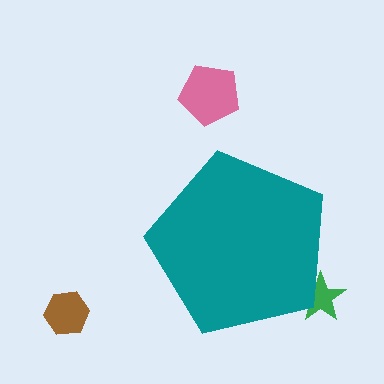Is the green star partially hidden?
Yes, the green star is partially hidden behind the teal pentagon.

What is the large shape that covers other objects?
A teal pentagon.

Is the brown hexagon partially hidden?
No, the brown hexagon is fully visible.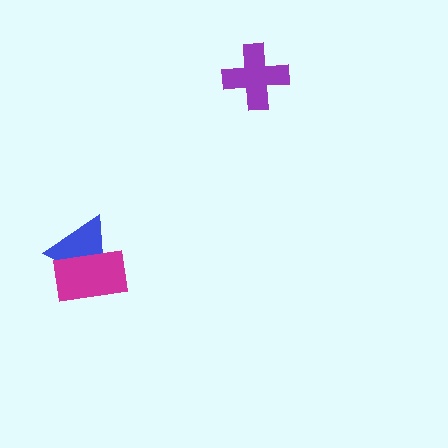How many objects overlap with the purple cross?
0 objects overlap with the purple cross.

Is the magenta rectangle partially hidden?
No, no other shape covers it.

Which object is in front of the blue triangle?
The magenta rectangle is in front of the blue triangle.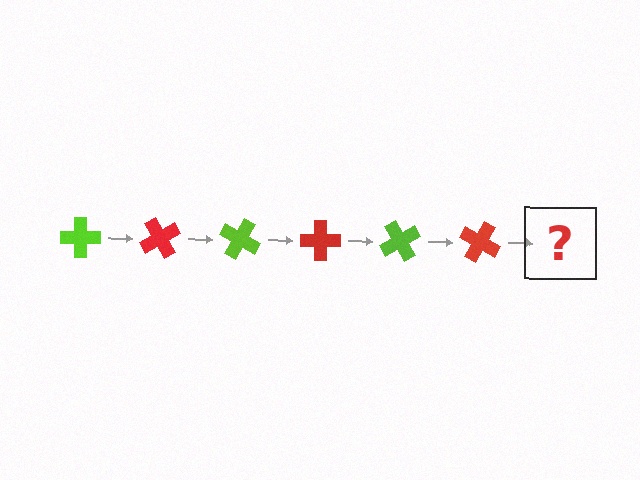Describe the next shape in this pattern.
It should be a lime cross, rotated 360 degrees from the start.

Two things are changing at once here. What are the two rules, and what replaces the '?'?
The two rules are that it rotates 60 degrees each step and the color cycles through lime and red. The '?' should be a lime cross, rotated 360 degrees from the start.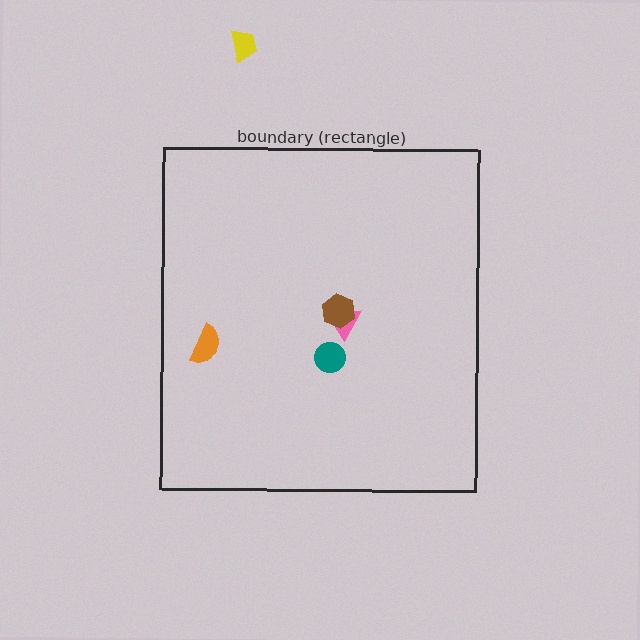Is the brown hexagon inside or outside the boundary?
Inside.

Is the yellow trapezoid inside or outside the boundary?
Outside.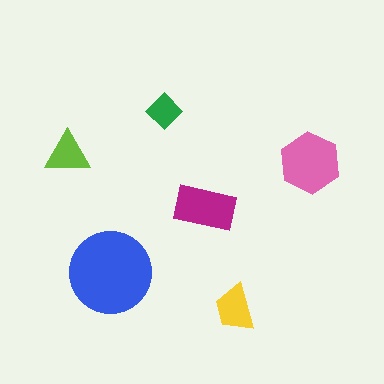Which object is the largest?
The blue circle.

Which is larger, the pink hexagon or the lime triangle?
The pink hexagon.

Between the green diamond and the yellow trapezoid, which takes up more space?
The yellow trapezoid.